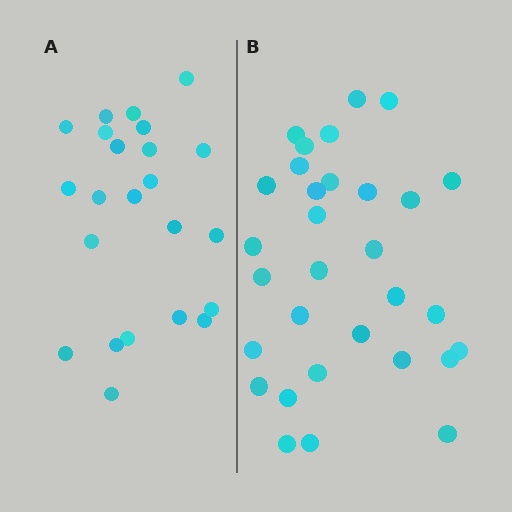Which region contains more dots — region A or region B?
Region B (the right region) has more dots.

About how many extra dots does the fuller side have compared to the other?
Region B has roughly 8 or so more dots than region A.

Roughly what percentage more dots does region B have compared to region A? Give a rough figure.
About 35% more.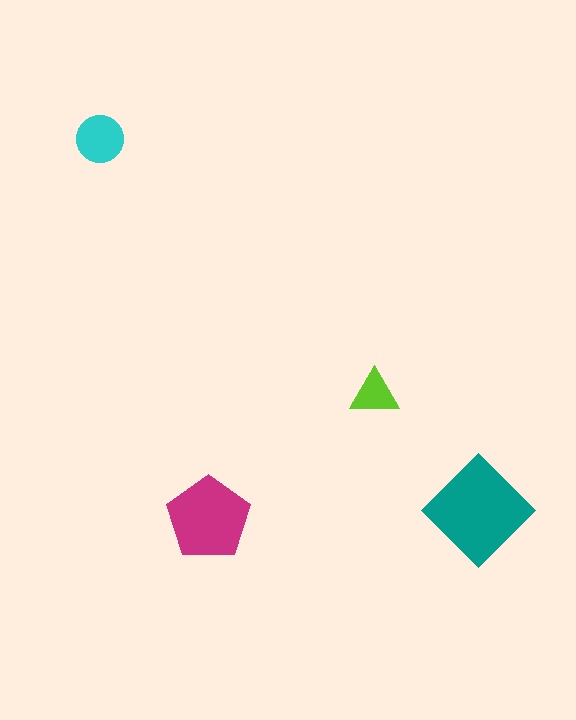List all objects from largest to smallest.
The teal diamond, the magenta pentagon, the cyan circle, the lime triangle.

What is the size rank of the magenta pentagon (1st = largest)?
2nd.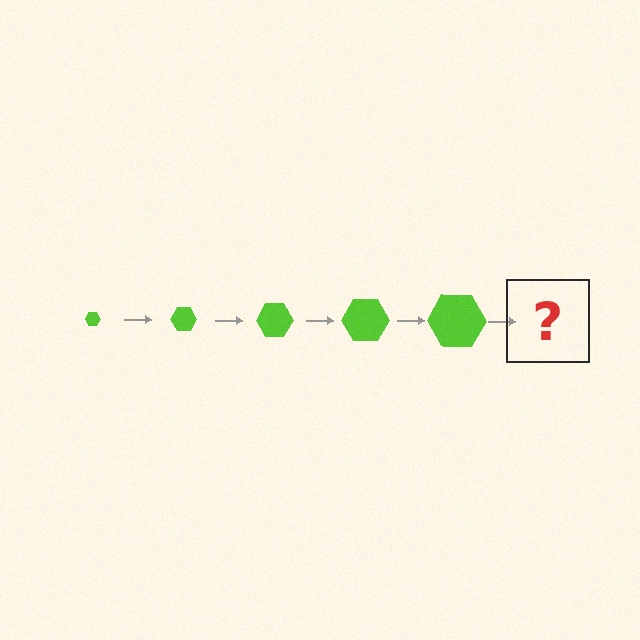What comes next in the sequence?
The next element should be a lime hexagon, larger than the previous one.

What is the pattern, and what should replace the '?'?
The pattern is that the hexagon gets progressively larger each step. The '?' should be a lime hexagon, larger than the previous one.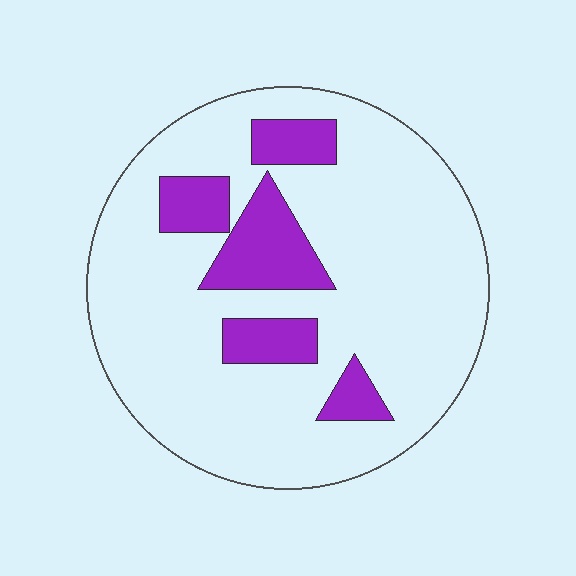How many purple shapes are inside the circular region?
5.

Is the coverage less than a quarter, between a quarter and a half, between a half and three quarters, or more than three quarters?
Less than a quarter.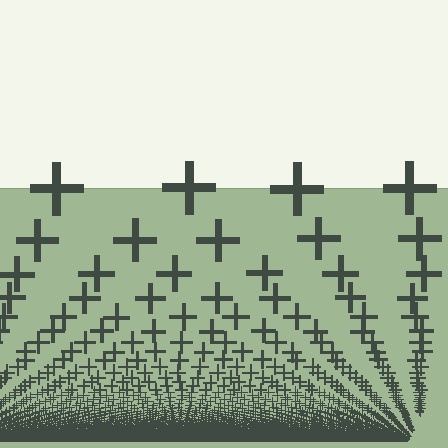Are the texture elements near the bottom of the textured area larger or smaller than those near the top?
Smaller. The gradient is inverted — elements near the bottom are smaller and denser.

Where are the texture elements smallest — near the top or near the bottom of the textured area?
Near the bottom.